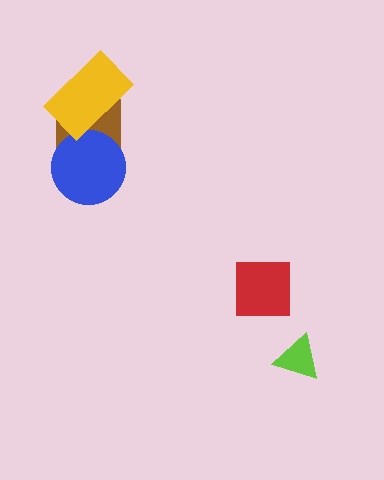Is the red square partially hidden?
No, no other shape covers it.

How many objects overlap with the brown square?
2 objects overlap with the brown square.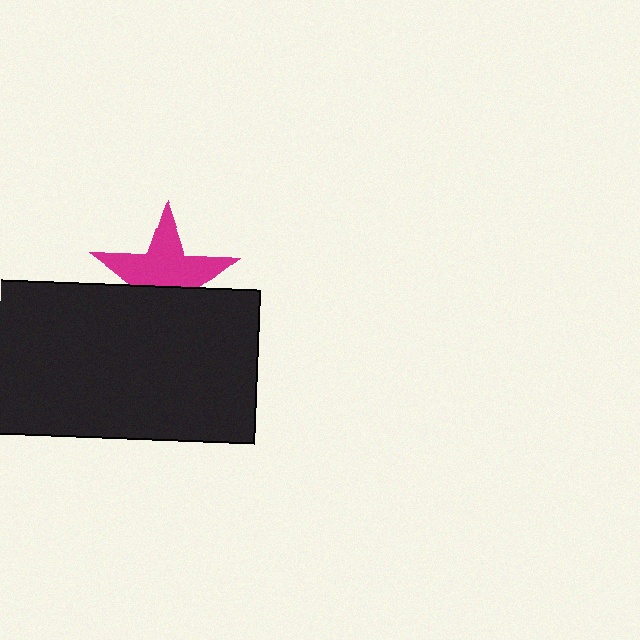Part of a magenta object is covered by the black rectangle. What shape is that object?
It is a star.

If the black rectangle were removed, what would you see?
You would see the complete magenta star.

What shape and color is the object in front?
The object in front is a black rectangle.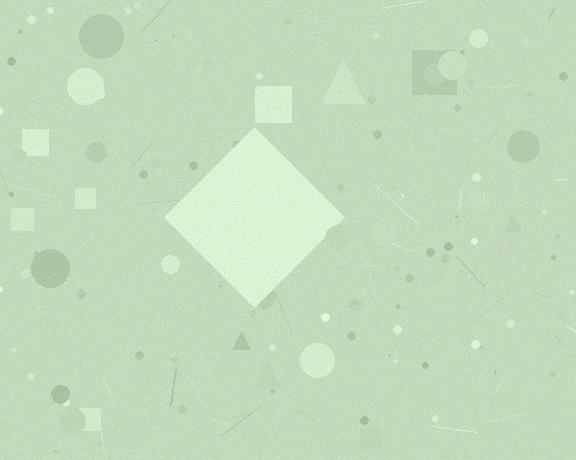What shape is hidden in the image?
A diamond is hidden in the image.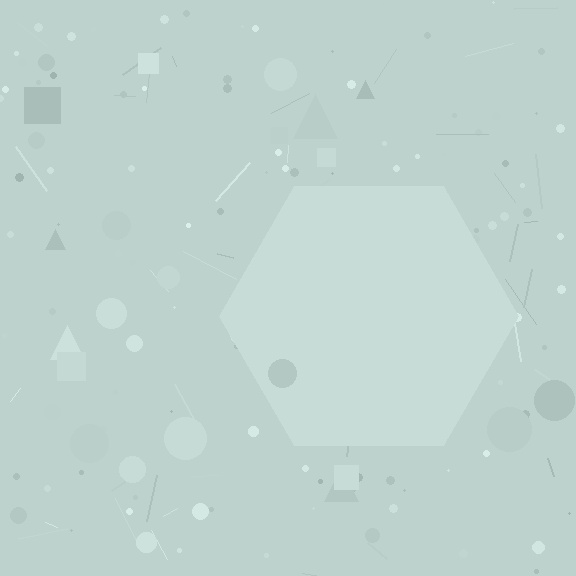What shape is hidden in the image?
A hexagon is hidden in the image.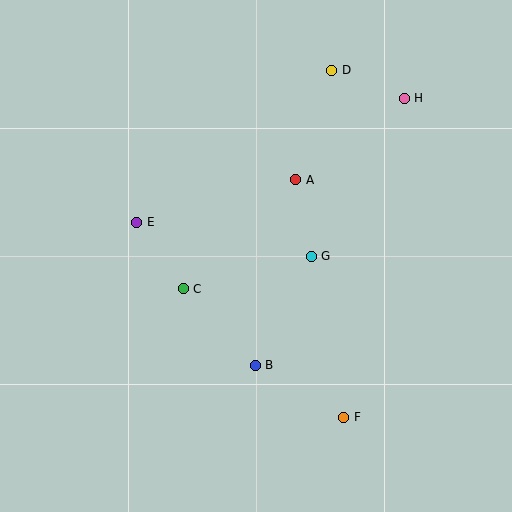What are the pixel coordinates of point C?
Point C is at (183, 289).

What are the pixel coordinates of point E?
Point E is at (137, 222).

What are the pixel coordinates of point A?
Point A is at (296, 180).